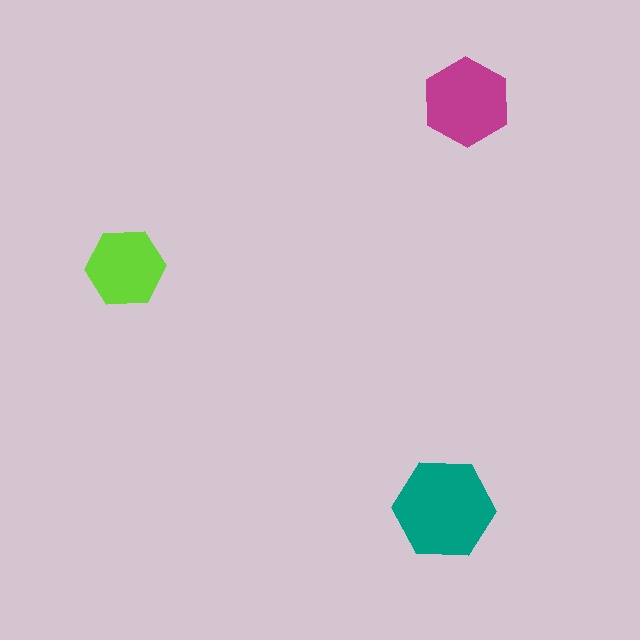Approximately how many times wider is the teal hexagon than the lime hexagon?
About 1.5 times wider.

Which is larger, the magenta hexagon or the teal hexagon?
The teal one.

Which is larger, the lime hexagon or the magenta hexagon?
The magenta one.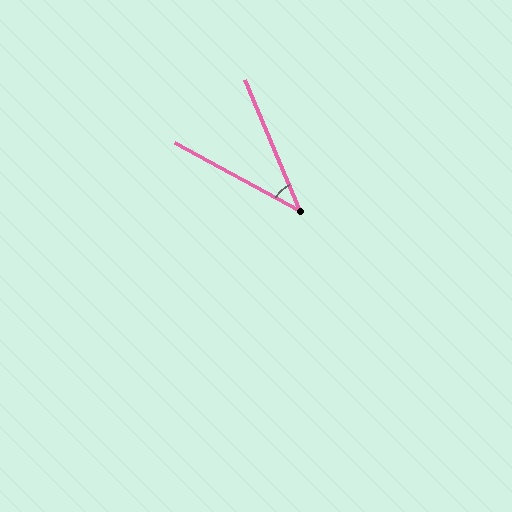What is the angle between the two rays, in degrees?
Approximately 39 degrees.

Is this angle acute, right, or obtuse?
It is acute.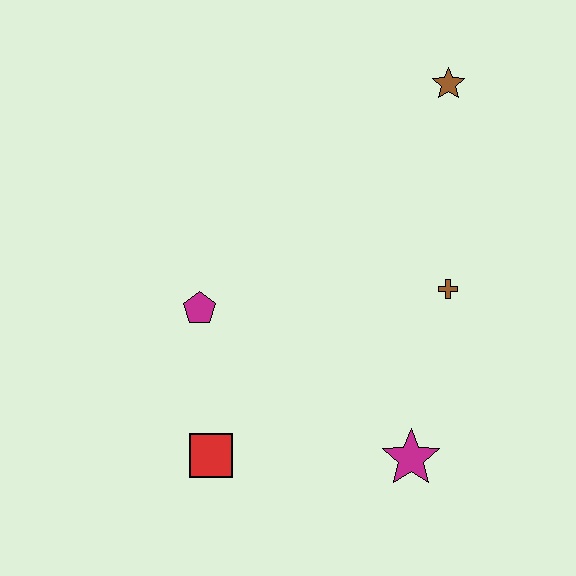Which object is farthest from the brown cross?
The red square is farthest from the brown cross.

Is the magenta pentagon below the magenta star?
No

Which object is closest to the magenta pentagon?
The red square is closest to the magenta pentagon.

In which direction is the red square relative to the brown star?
The red square is below the brown star.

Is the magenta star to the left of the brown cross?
Yes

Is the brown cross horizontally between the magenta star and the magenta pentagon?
No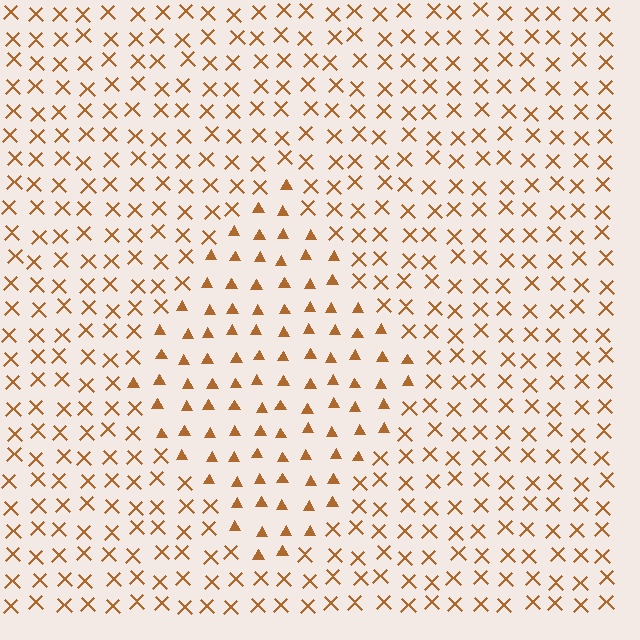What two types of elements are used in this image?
The image uses triangles inside the diamond region and X marks outside it.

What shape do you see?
I see a diamond.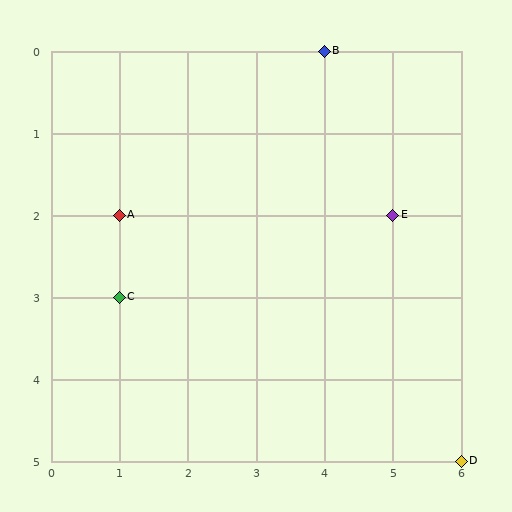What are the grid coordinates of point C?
Point C is at grid coordinates (1, 3).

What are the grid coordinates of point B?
Point B is at grid coordinates (4, 0).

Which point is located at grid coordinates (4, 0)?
Point B is at (4, 0).